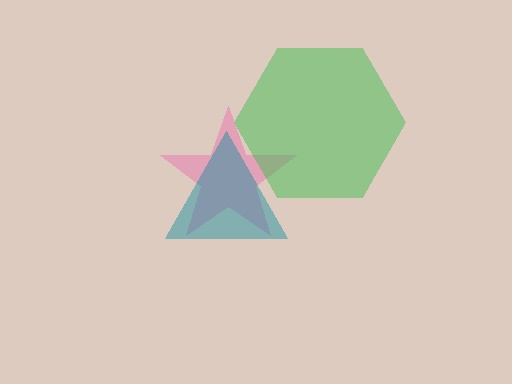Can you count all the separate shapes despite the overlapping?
Yes, there are 3 separate shapes.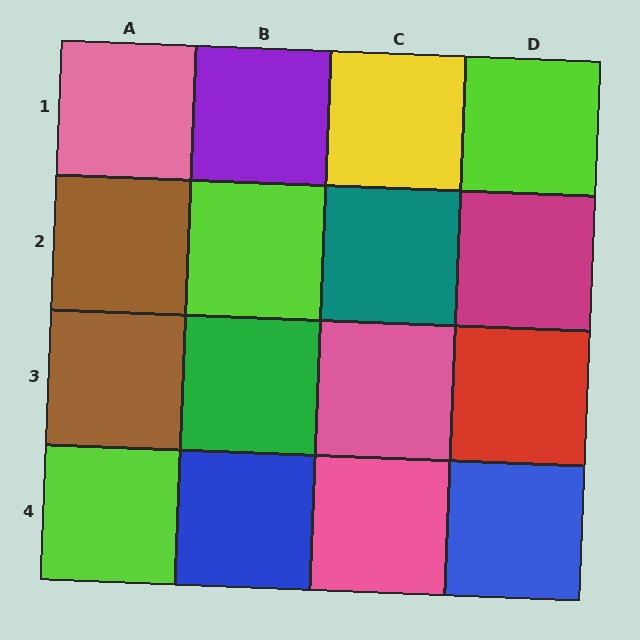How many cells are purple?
1 cell is purple.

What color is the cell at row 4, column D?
Blue.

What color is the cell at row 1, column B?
Purple.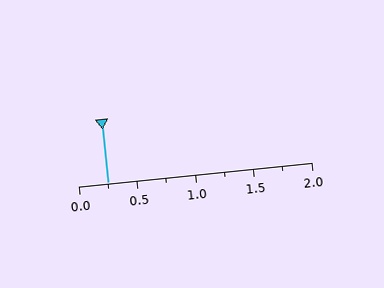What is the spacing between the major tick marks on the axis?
The major ticks are spaced 0.5 apart.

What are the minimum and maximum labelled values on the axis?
The axis runs from 0.0 to 2.0.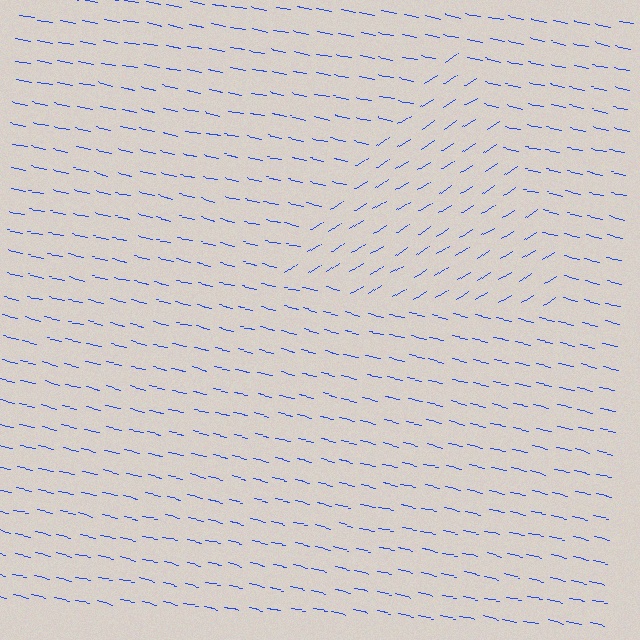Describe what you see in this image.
The image is filled with small blue line segments. A triangle region in the image has lines oriented differently from the surrounding lines, creating a visible texture boundary.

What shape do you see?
I see a triangle.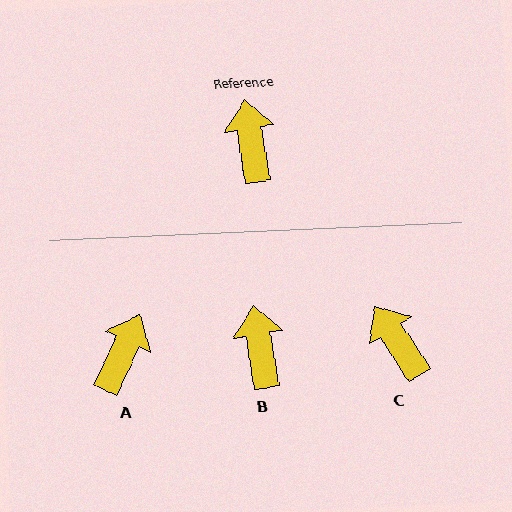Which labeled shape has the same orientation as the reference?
B.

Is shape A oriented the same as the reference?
No, it is off by about 34 degrees.